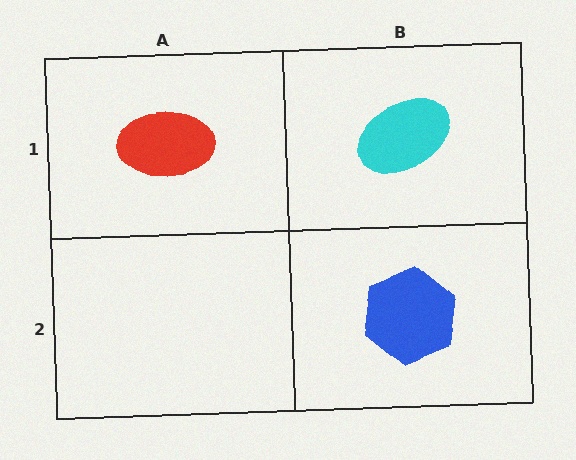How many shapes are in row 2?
1 shape.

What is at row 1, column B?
A cyan ellipse.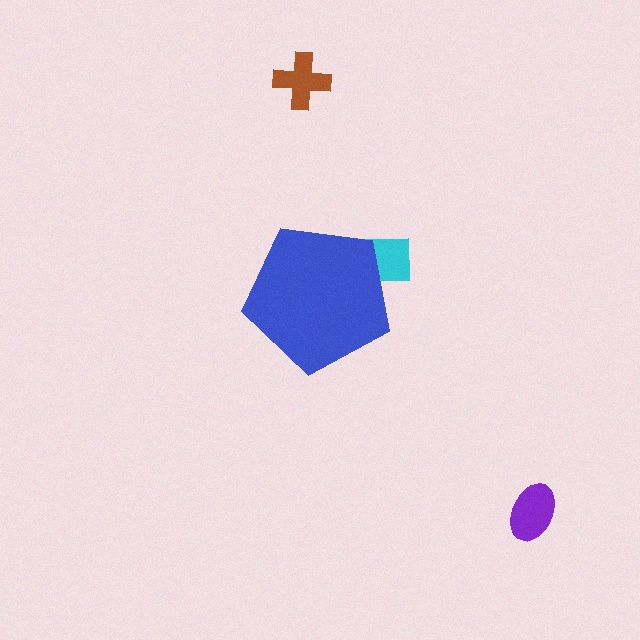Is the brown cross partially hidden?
No, the brown cross is fully visible.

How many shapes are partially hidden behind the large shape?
1 shape is partially hidden.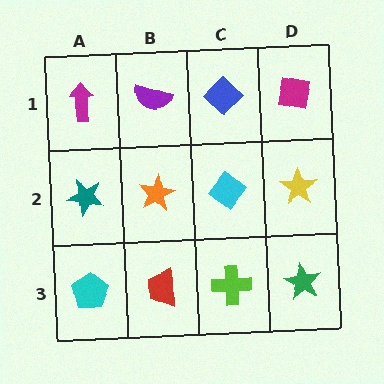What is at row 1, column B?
A purple semicircle.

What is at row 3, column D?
A green star.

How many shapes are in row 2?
4 shapes.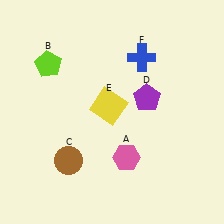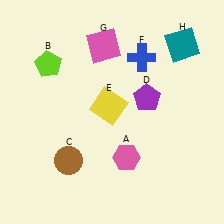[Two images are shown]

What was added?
A pink square (G), a teal square (H) were added in Image 2.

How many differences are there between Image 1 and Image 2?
There are 2 differences between the two images.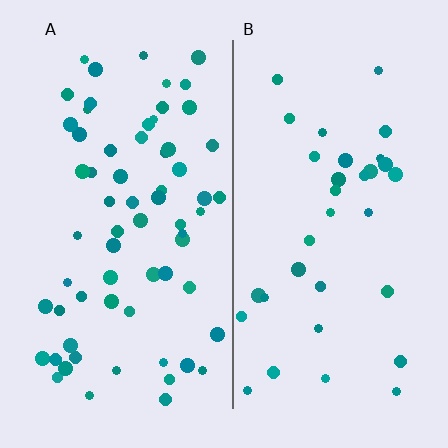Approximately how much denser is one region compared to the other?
Approximately 1.9× — region A over region B.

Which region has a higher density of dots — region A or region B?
A (the left).